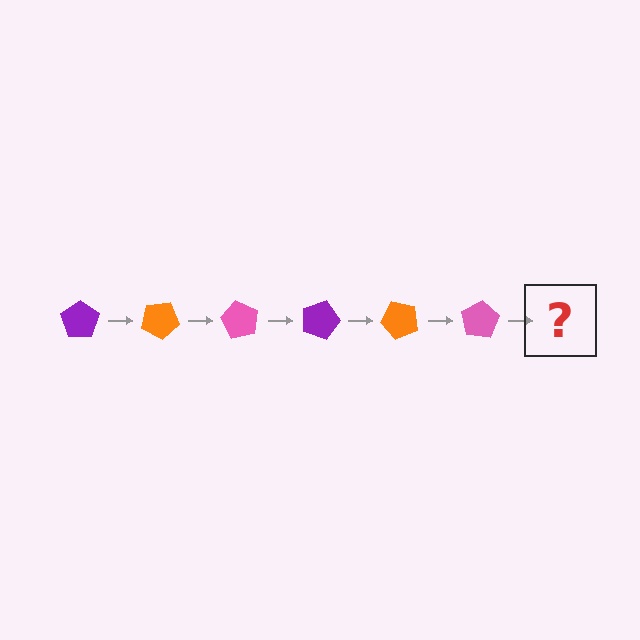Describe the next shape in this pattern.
It should be a purple pentagon, rotated 180 degrees from the start.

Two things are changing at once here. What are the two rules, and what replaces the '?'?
The two rules are that it rotates 30 degrees each step and the color cycles through purple, orange, and pink. The '?' should be a purple pentagon, rotated 180 degrees from the start.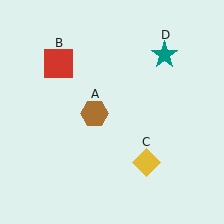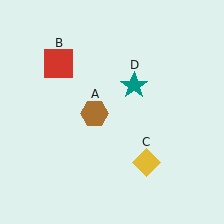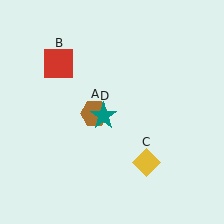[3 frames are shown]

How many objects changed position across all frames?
1 object changed position: teal star (object D).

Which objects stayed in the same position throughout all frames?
Brown hexagon (object A) and red square (object B) and yellow diamond (object C) remained stationary.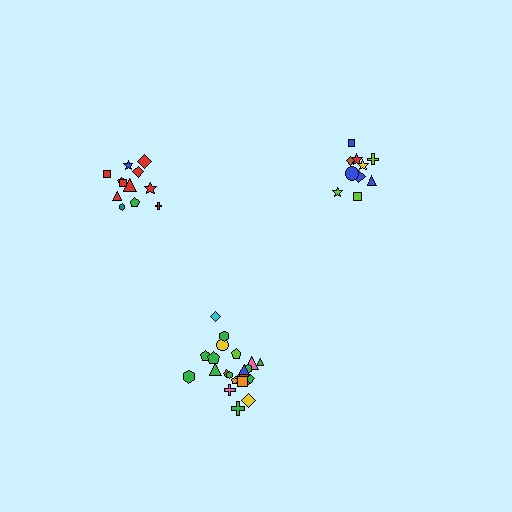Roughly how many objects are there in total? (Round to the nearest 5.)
Roughly 45 objects in total.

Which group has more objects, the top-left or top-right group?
The top-left group.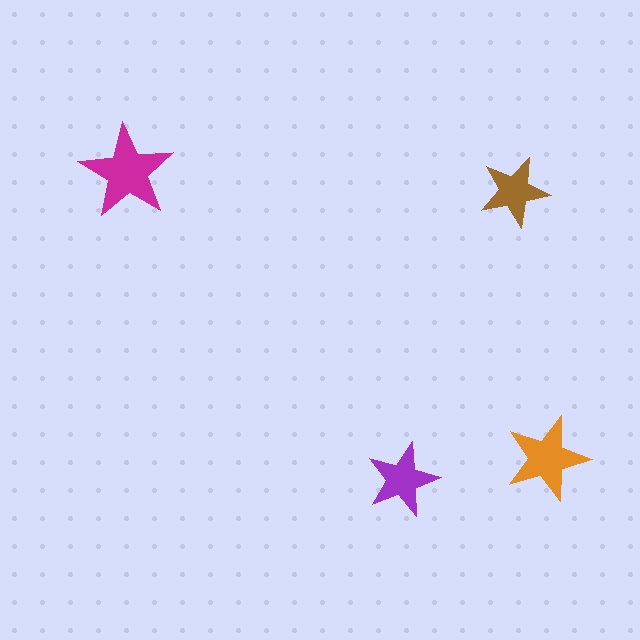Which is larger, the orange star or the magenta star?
The magenta one.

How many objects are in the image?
There are 4 objects in the image.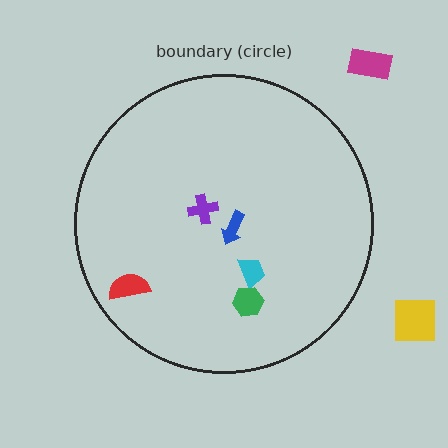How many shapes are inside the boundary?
5 inside, 2 outside.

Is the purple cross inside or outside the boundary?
Inside.